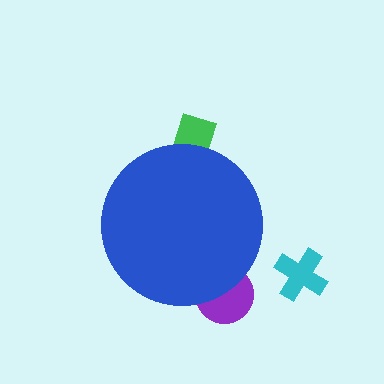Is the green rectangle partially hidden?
Yes, the green rectangle is partially hidden behind the blue circle.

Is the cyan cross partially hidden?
No, the cyan cross is fully visible.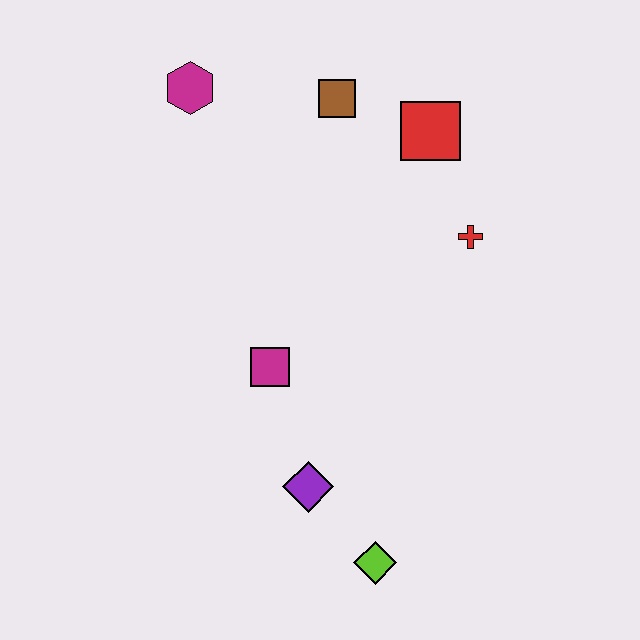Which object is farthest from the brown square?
The lime diamond is farthest from the brown square.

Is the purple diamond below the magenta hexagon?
Yes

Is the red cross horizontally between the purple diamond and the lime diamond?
No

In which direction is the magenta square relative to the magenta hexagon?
The magenta square is below the magenta hexagon.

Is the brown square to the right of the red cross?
No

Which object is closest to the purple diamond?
The lime diamond is closest to the purple diamond.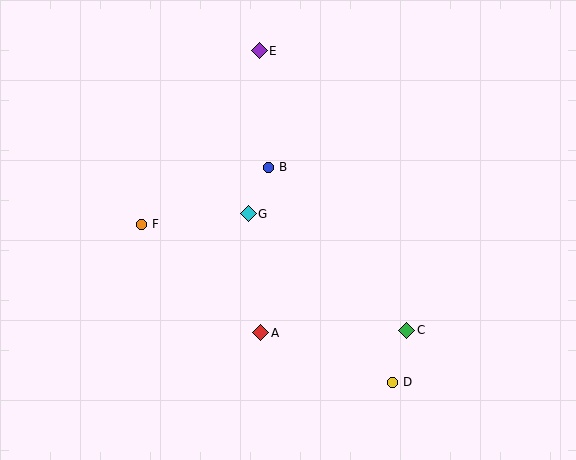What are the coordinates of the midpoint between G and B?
The midpoint between G and B is at (259, 191).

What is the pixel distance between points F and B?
The distance between F and B is 139 pixels.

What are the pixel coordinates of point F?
Point F is at (142, 224).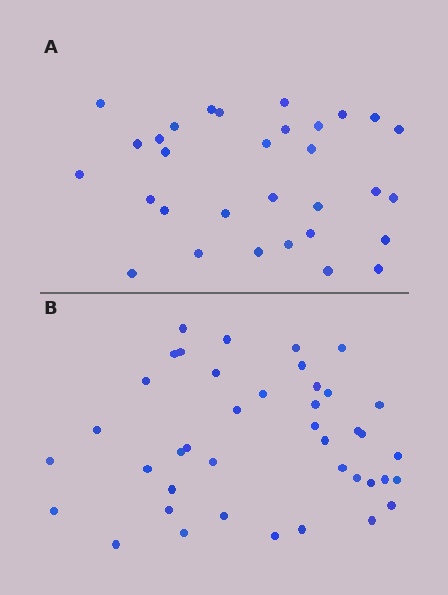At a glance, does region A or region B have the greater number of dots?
Region B (the bottom region) has more dots.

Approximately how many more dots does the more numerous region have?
Region B has roughly 10 or so more dots than region A.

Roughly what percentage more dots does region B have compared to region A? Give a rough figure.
About 30% more.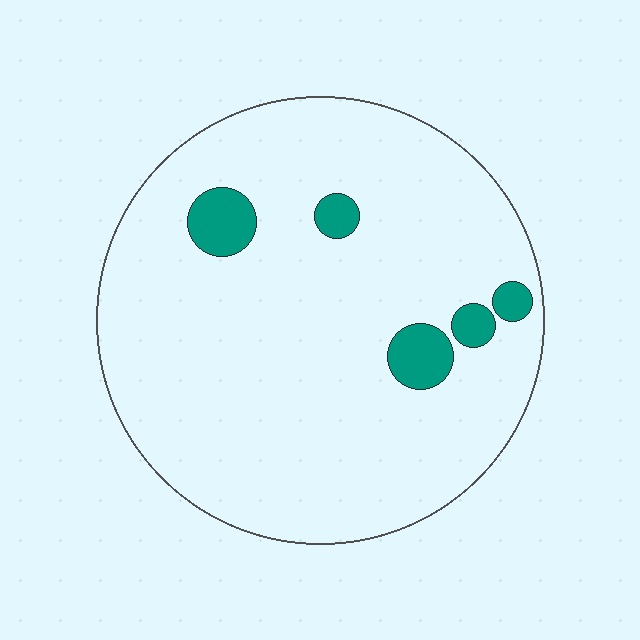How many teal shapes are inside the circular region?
5.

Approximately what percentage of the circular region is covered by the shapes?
Approximately 10%.